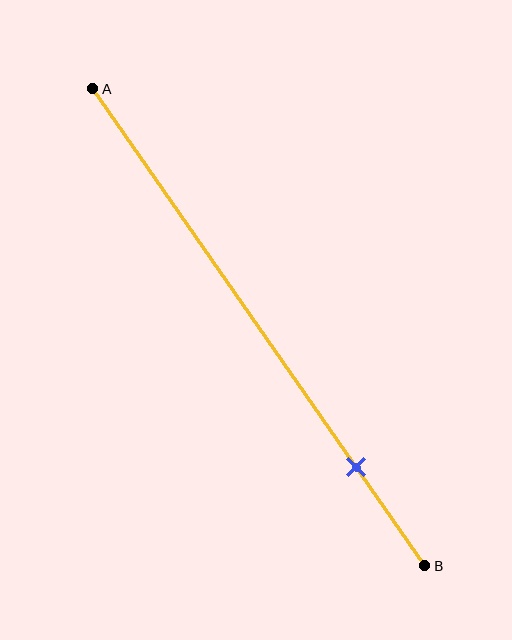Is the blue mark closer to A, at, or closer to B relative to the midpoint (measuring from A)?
The blue mark is closer to point B than the midpoint of segment AB.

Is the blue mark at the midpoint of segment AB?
No, the mark is at about 80% from A, not at the 50% midpoint.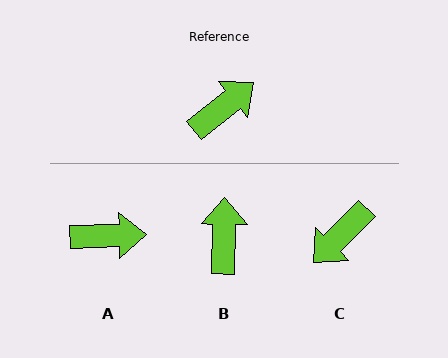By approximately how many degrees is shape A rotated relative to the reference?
Approximately 37 degrees clockwise.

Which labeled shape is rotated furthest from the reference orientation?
C, about 173 degrees away.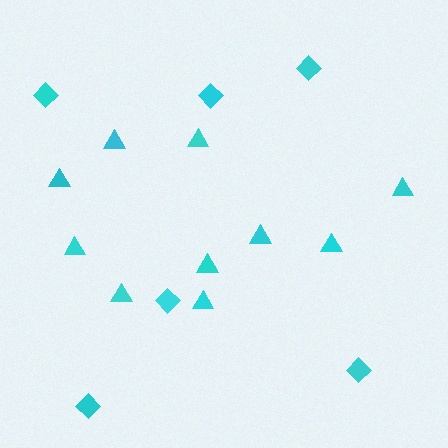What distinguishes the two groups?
There are 2 groups: one group of diamonds (6) and one group of triangles (10).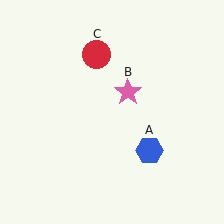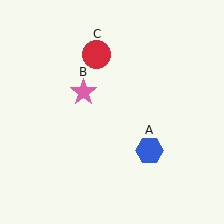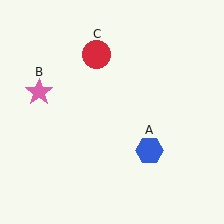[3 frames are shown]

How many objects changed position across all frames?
1 object changed position: pink star (object B).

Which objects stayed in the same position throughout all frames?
Blue hexagon (object A) and red circle (object C) remained stationary.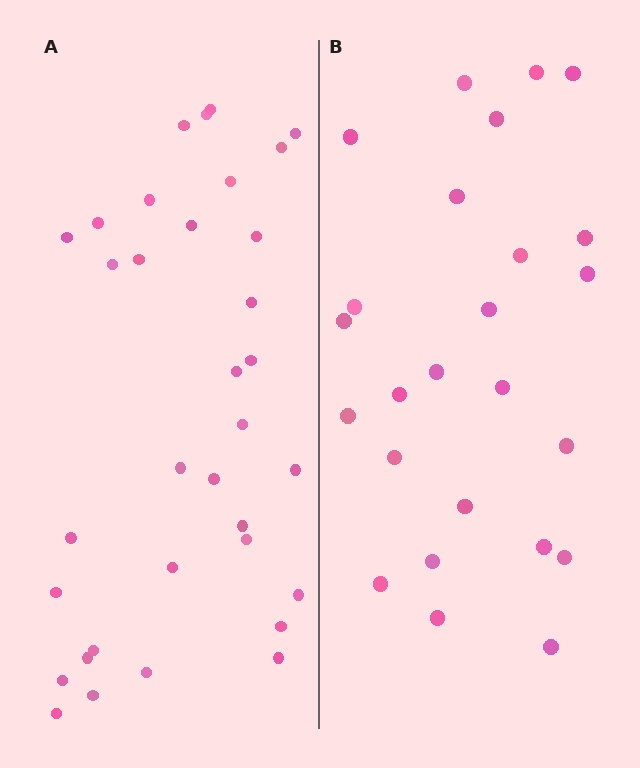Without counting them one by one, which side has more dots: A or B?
Region A (the left region) has more dots.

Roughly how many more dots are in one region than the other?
Region A has roughly 8 or so more dots than region B.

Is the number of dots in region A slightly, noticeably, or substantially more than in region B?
Region A has noticeably more, but not dramatically so. The ratio is roughly 1.4 to 1.